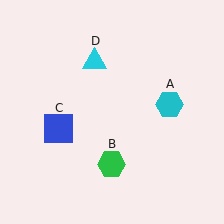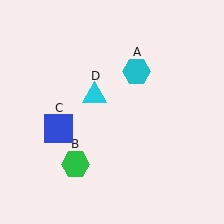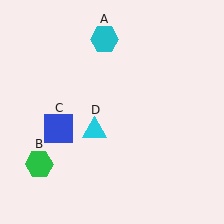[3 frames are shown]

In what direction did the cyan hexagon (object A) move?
The cyan hexagon (object A) moved up and to the left.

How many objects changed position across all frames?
3 objects changed position: cyan hexagon (object A), green hexagon (object B), cyan triangle (object D).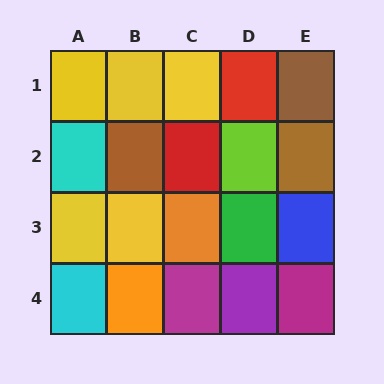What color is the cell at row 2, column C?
Red.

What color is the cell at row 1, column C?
Yellow.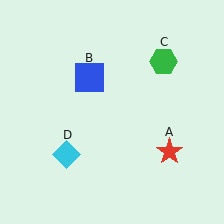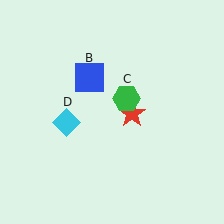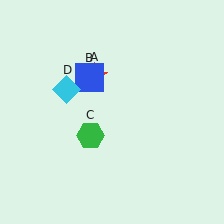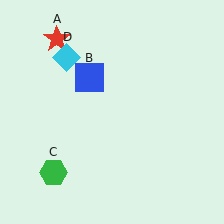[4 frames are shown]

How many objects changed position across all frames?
3 objects changed position: red star (object A), green hexagon (object C), cyan diamond (object D).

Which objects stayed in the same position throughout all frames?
Blue square (object B) remained stationary.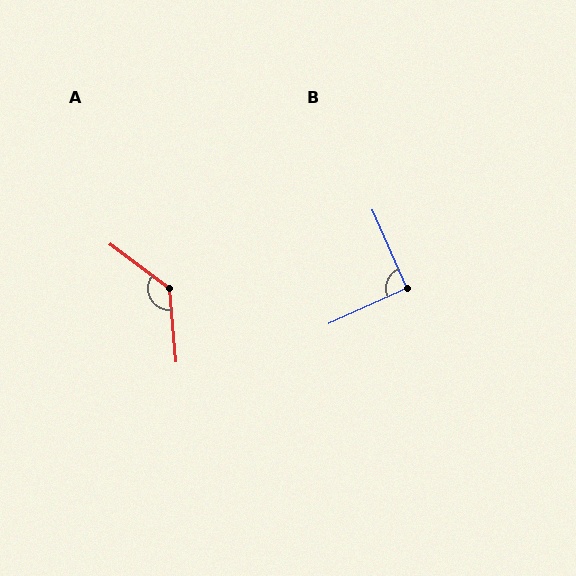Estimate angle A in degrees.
Approximately 132 degrees.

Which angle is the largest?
A, at approximately 132 degrees.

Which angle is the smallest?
B, at approximately 90 degrees.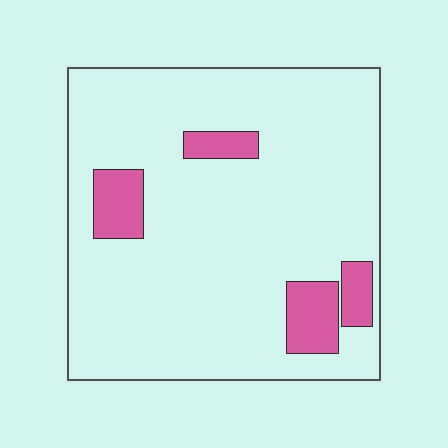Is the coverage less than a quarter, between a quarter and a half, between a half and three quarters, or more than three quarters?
Less than a quarter.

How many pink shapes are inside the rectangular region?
4.